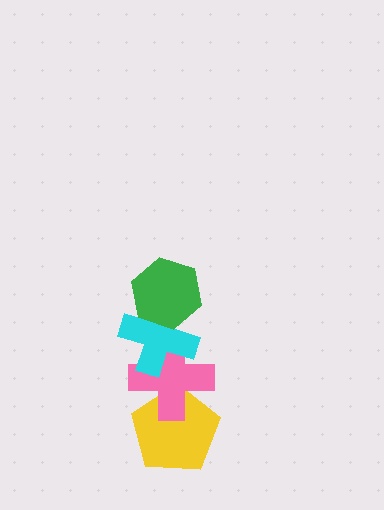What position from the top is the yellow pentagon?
The yellow pentagon is 4th from the top.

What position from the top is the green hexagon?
The green hexagon is 1st from the top.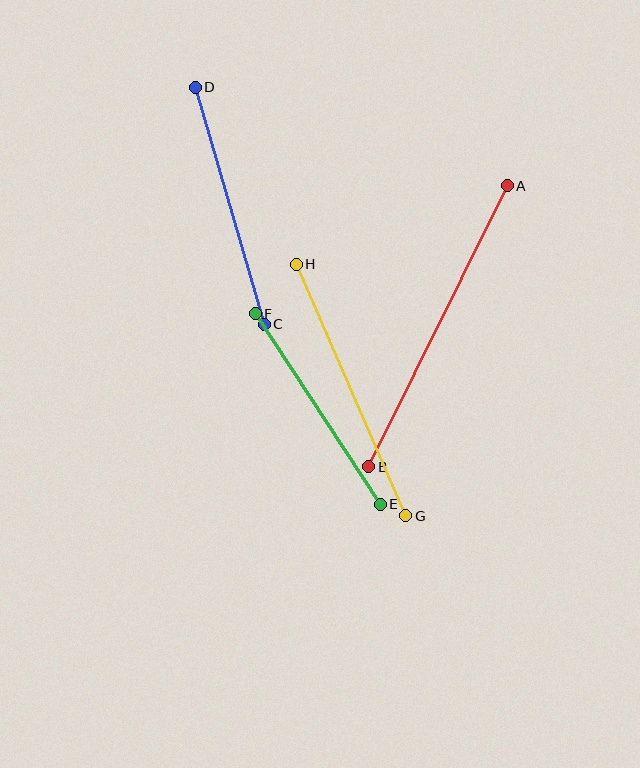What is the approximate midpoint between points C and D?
The midpoint is at approximately (230, 206) pixels.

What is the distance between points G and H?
The distance is approximately 274 pixels.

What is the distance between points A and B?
The distance is approximately 313 pixels.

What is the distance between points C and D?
The distance is approximately 247 pixels.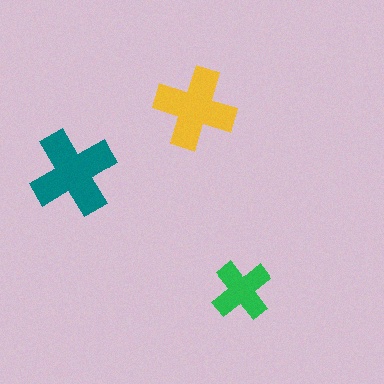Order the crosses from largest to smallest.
the teal one, the yellow one, the green one.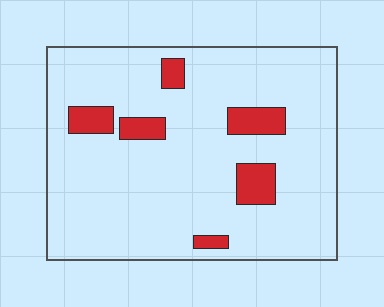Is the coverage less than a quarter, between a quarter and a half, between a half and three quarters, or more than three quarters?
Less than a quarter.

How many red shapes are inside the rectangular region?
6.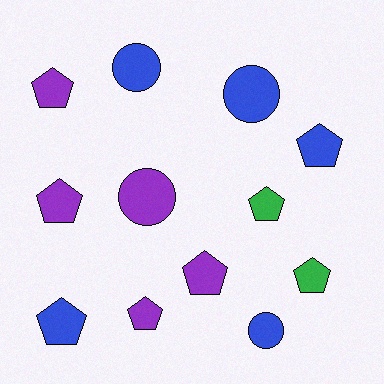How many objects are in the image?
There are 12 objects.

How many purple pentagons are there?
There are 4 purple pentagons.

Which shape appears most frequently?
Pentagon, with 8 objects.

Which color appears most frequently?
Purple, with 5 objects.